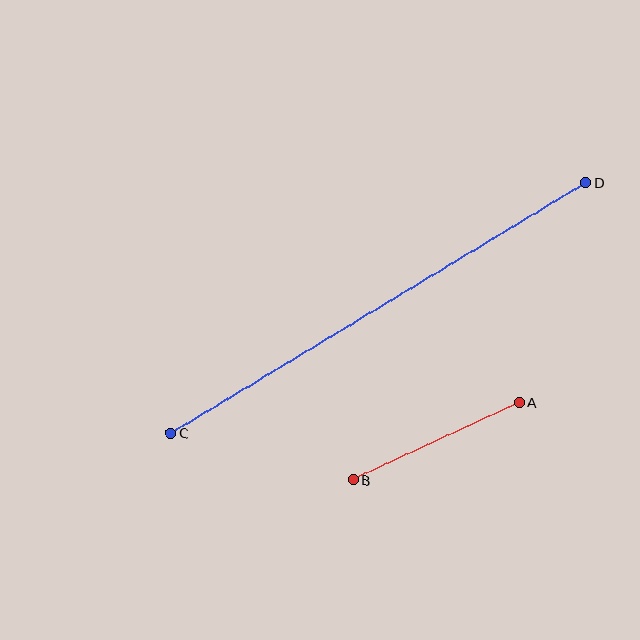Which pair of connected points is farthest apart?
Points C and D are farthest apart.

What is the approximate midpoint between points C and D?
The midpoint is at approximately (379, 308) pixels.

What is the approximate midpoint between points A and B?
The midpoint is at approximately (437, 441) pixels.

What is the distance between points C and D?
The distance is approximately 485 pixels.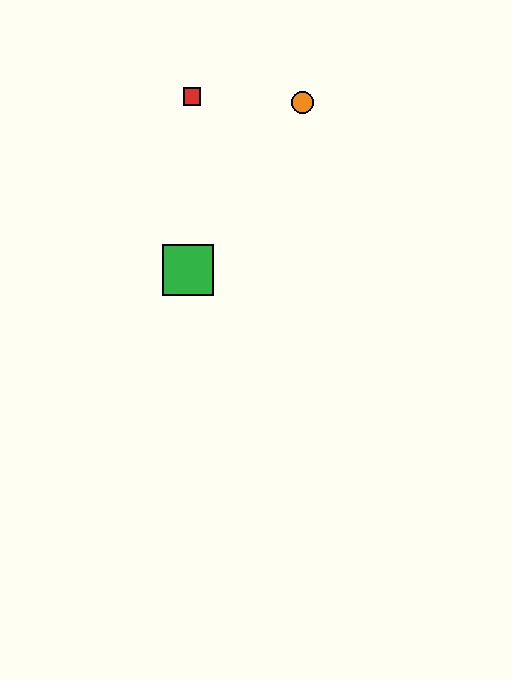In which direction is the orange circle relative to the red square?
The orange circle is to the right of the red square.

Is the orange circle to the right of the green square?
Yes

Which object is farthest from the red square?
The green square is farthest from the red square.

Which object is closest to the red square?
The orange circle is closest to the red square.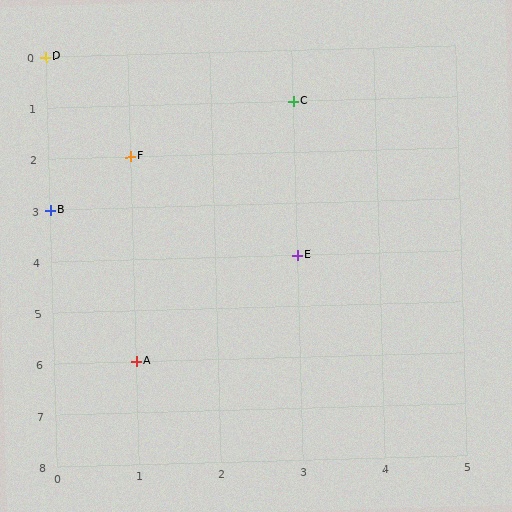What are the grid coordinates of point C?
Point C is at grid coordinates (3, 1).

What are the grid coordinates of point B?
Point B is at grid coordinates (0, 3).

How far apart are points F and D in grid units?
Points F and D are 1 column and 2 rows apart (about 2.2 grid units diagonally).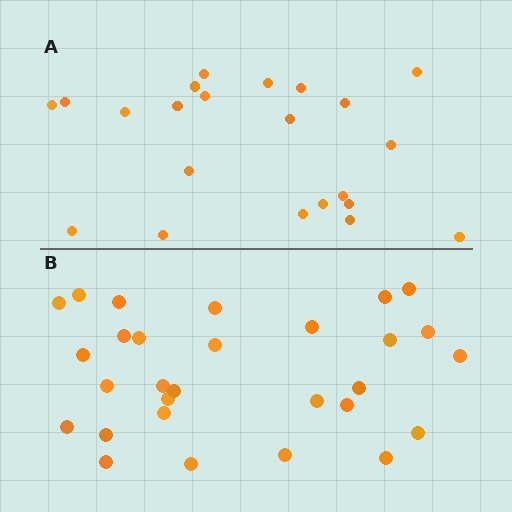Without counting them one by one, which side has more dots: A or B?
Region B (the bottom region) has more dots.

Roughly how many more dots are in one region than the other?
Region B has roughly 8 or so more dots than region A.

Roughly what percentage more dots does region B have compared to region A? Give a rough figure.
About 30% more.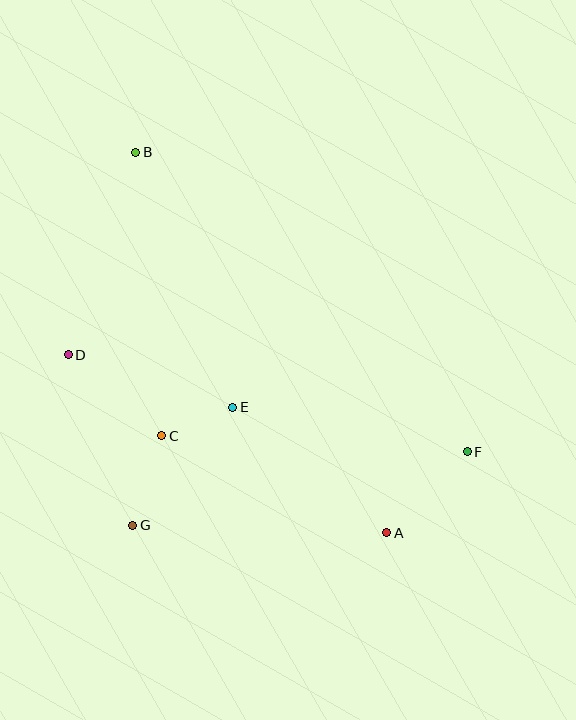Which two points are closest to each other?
Points C and E are closest to each other.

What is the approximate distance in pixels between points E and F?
The distance between E and F is approximately 238 pixels.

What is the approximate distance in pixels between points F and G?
The distance between F and G is approximately 343 pixels.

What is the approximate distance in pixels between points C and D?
The distance between C and D is approximately 124 pixels.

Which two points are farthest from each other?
Points A and B are farthest from each other.